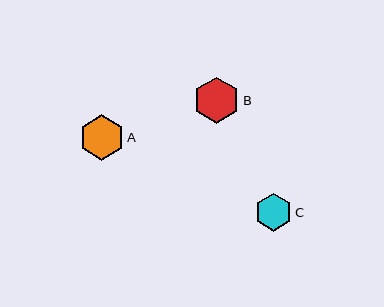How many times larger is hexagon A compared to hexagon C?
Hexagon A is approximately 1.2 times the size of hexagon C.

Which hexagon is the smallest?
Hexagon C is the smallest with a size of approximately 38 pixels.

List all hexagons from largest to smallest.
From largest to smallest: B, A, C.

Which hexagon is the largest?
Hexagon B is the largest with a size of approximately 46 pixels.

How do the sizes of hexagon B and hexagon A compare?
Hexagon B and hexagon A are approximately the same size.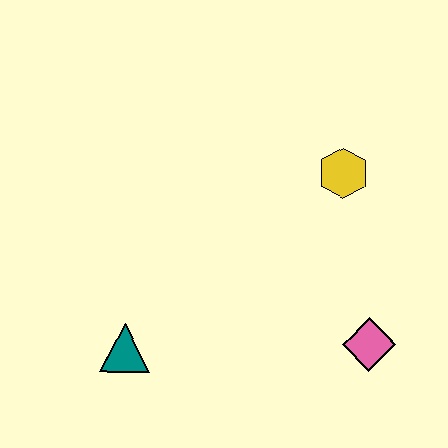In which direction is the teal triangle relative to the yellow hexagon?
The teal triangle is to the left of the yellow hexagon.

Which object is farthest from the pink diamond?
The teal triangle is farthest from the pink diamond.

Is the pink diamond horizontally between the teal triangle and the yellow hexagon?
No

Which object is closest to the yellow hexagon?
The pink diamond is closest to the yellow hexagon.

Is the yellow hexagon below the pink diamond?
No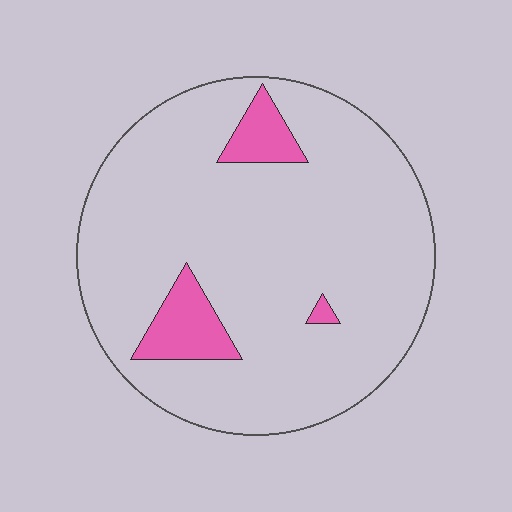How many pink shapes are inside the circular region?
3.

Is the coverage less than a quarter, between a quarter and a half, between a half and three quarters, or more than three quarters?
Less than a quarter.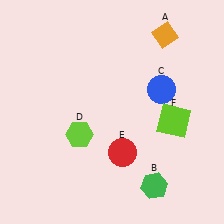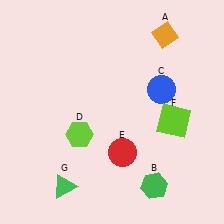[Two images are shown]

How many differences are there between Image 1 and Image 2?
There is 1 difference between the two images.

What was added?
A green triangle (G) was added in Image 2.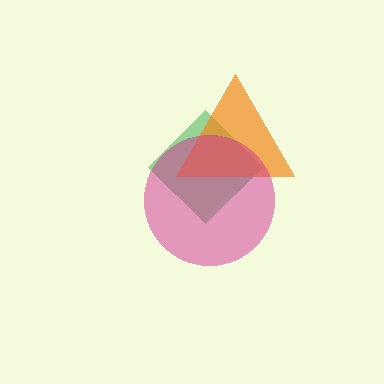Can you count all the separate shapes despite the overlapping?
Yes, there are 3 separate shapes.